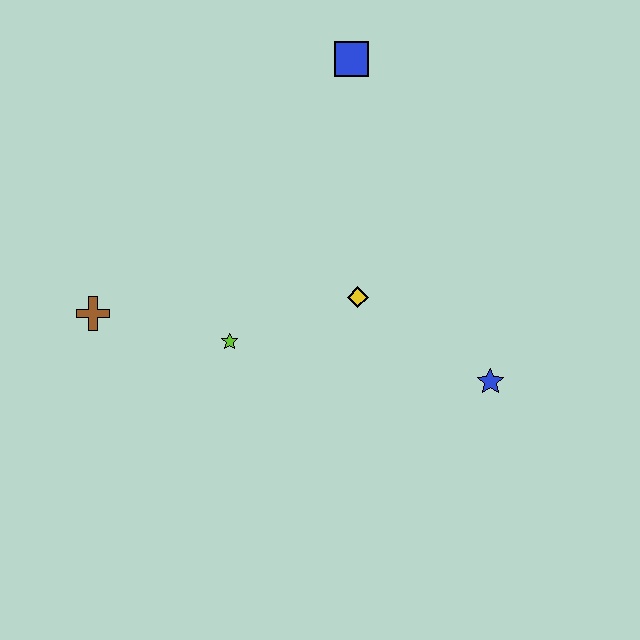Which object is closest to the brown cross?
The lime star is closest to the brown cross.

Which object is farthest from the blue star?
The brown cross is farthest from the blue star.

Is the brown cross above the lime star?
Yes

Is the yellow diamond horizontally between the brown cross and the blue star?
Yes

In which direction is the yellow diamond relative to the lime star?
The yellow diamond is to the right of the lime star.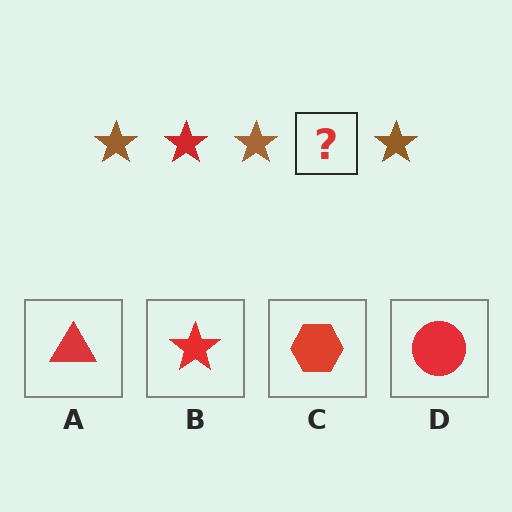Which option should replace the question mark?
Option B.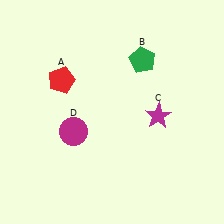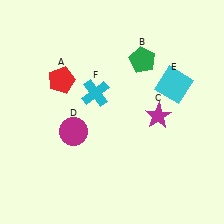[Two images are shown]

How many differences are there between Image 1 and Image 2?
There are 2 differences between the two images.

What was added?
A cyan square (E), a cyan cross (F) were added in Image 2.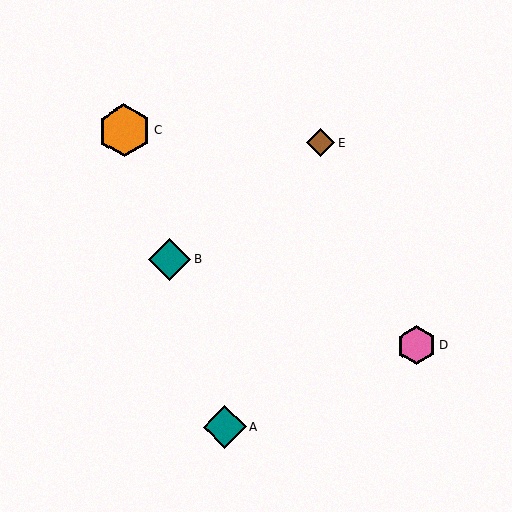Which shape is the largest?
The orange hexagon (labeled C) is the largest.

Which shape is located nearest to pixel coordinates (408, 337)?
The pink hexagon (labeled D) at (416, 345) is nearest to that location.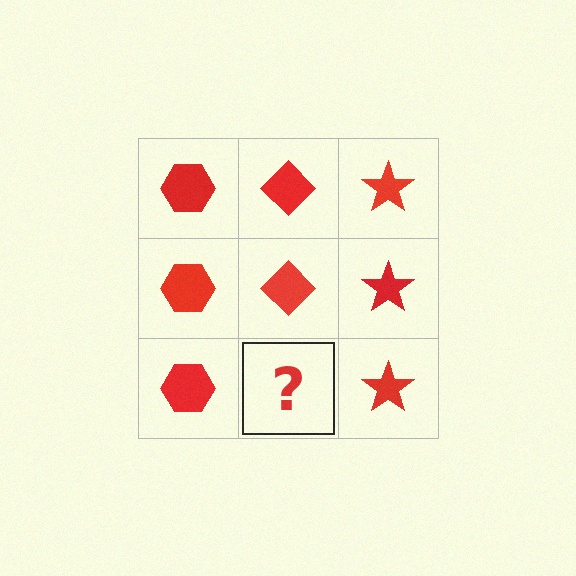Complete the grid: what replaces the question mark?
The question mark should be replaced with a red diamond.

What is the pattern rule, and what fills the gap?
The rule is that each column has a consistent shape. The gap should be filled with a red diamond.